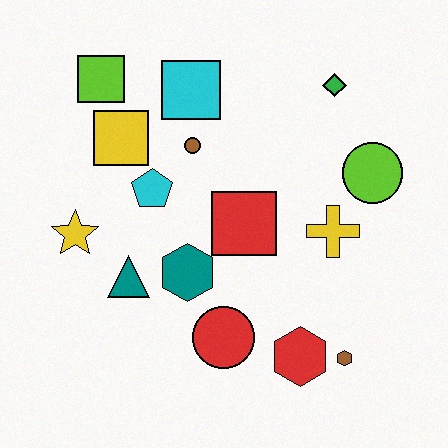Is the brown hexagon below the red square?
Yes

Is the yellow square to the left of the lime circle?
Yes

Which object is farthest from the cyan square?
The brown hexagon is farthest from the cyan square.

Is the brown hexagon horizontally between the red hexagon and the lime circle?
Yes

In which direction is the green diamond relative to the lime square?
The green diamond is to the right of the lime square.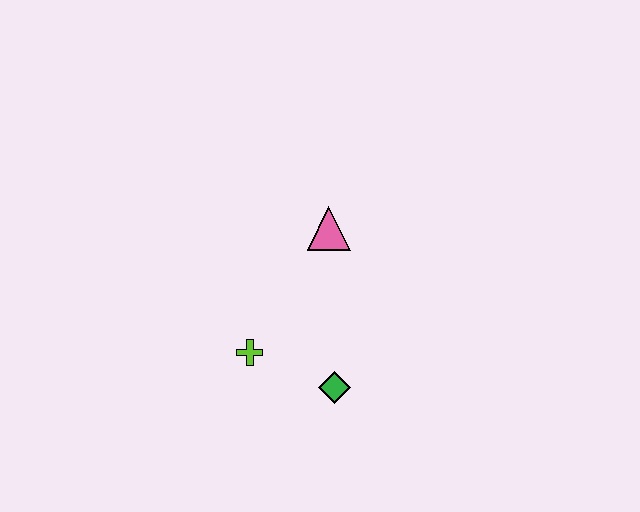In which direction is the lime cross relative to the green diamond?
The lime cross is to the left of the green diamond.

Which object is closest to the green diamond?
The lime cross is closest to the green diamond.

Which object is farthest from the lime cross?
The pink triangle is farthest from the lime cross.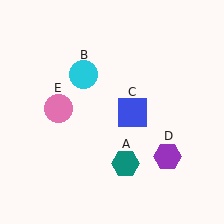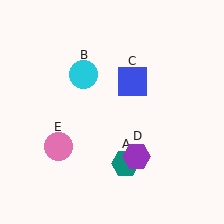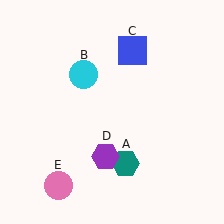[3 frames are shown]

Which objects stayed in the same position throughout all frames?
Teal hexagon (object A) and cyan circle (object B) remained stationary.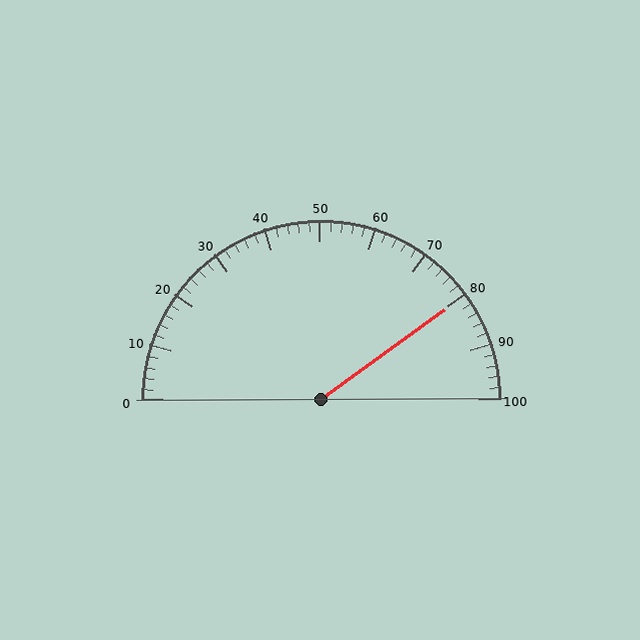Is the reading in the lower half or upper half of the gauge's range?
The reading is in the upper half of the range (0 to 100).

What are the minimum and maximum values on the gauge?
The gauge ranges from 0 to 100.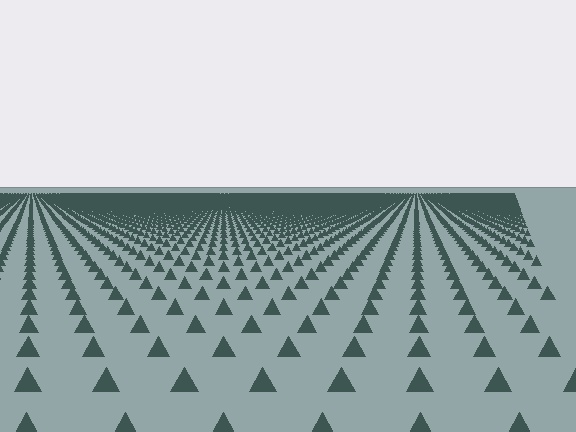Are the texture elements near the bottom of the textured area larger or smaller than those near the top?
Larger. Near the bottom, elements are closer to the viewer and appear at a bigger on-screen size.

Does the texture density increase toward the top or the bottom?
Density increases toward the top.